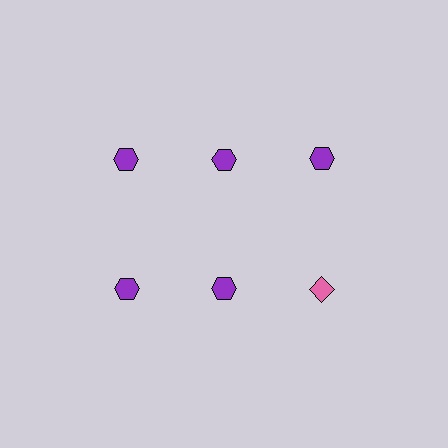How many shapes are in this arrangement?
There are 6 shapes arranged in a grid pattern.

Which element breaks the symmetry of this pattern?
The pink diamond in the second row, center column breaks the symmetry. All other shapes are purple hexagons.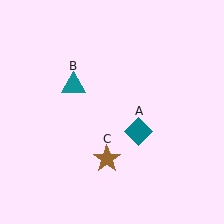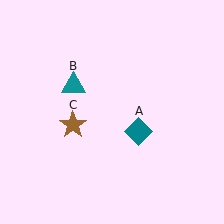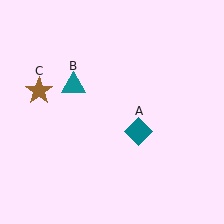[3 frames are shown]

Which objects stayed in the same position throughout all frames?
Teal diamond (object A) and teal triangle (object B) remained stationary.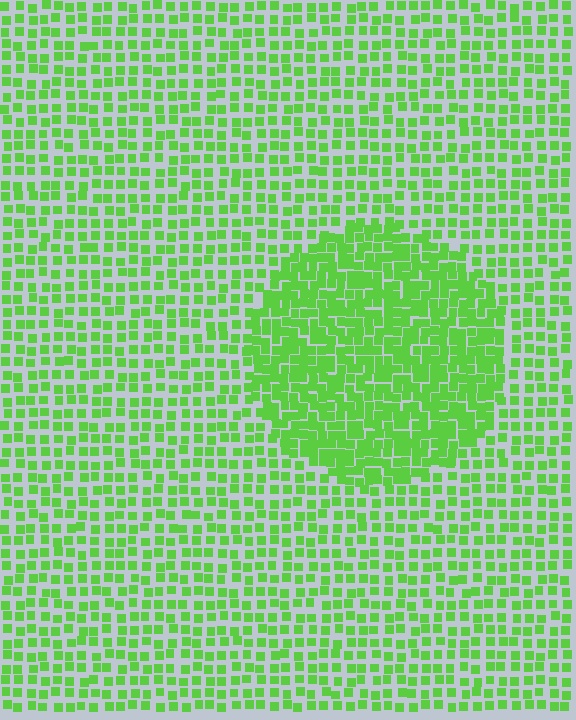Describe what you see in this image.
The image contains small lime elements arranged at two different densities. A circle-shaped region is visible where the elements are more densely packed than the surrounding area.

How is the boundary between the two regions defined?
The boundary is defined by a change in element density (approximately 1.9x ratio). All elements are the same color, size, and shape.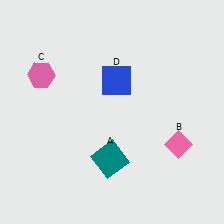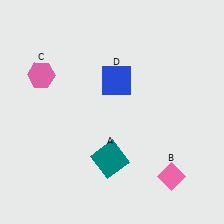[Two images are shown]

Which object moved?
The pink diamond (B) moved down.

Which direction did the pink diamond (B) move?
The pink diamond (B) moved down.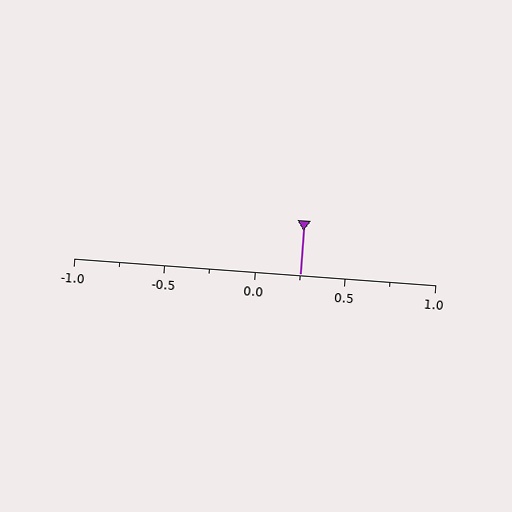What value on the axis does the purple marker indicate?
The marker indicates approximately 0.25.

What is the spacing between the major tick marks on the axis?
The major ticks are spaced 0.5 apart.